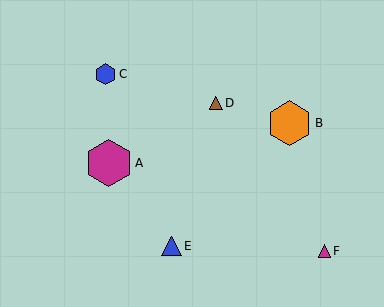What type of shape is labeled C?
Shape C is a blue hexagon.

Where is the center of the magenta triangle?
The center of the magenta triangle is at (324, 251).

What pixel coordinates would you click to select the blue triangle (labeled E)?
Click at (171, 246) to select the blue triangle E.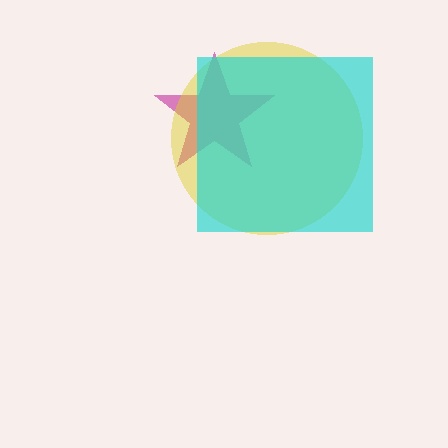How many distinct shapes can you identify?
There are 3 distinct shapes: a magenta star, a yellow circle, a cyan square.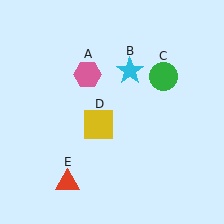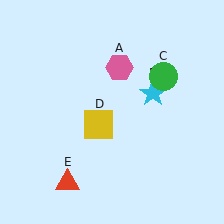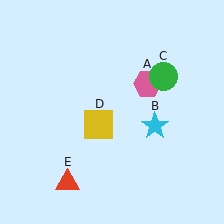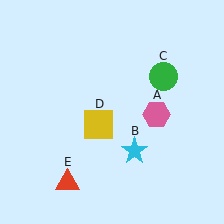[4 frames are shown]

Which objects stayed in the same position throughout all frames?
Green circle (object C) and yellow square (object D) and red triangle (object E) remained stationary.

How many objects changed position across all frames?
2 objects changed position: pink hexagon (object A), cyan star (object B).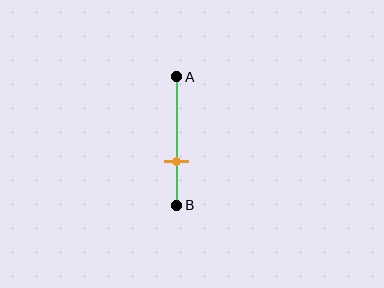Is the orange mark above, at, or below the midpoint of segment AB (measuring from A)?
The orange mark is below the midpoint of segment AB.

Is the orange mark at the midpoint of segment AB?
No, the mark is at about 65% from A, not at the 50% midpoint.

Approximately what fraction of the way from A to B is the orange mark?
The orange mark is approximately 65% of the way from A to B.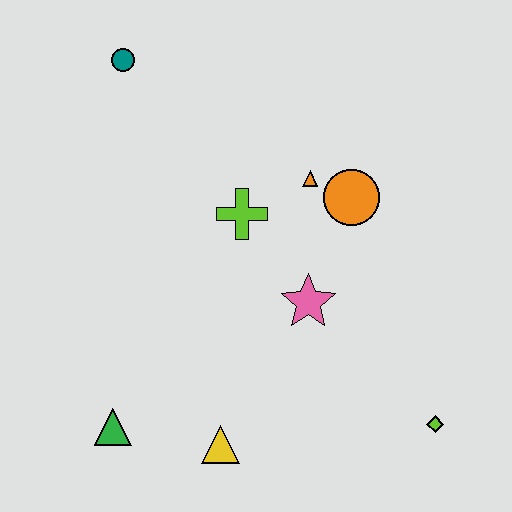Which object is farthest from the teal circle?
The lime diamond is farthest from the teal circle.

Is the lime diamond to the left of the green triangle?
No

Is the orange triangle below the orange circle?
No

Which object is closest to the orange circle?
The orange triangle is closest to the orange circle.